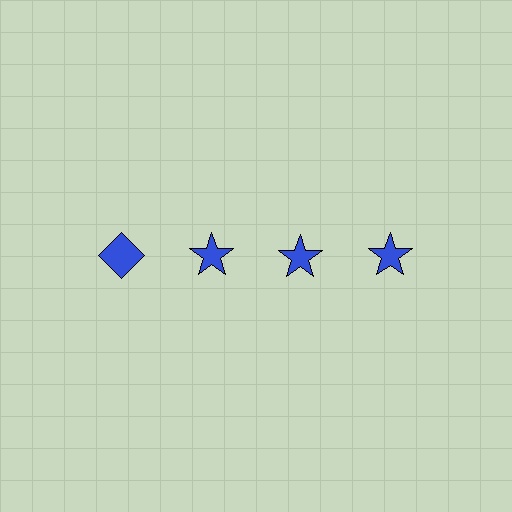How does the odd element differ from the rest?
It has a different shape: diamond instead of star.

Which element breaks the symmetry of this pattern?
The blue diamond in the top row, leftmost column breaks the symmetry. All other shapes are blue stars.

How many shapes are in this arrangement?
There are 4 shapes arranged in a grid pattern.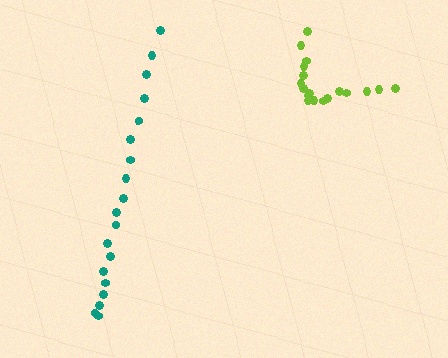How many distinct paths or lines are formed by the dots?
There are 2 distinct paths.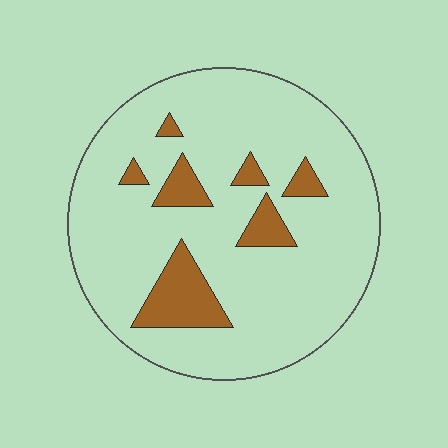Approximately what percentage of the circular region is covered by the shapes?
Approximately 15%.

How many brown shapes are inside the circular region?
7.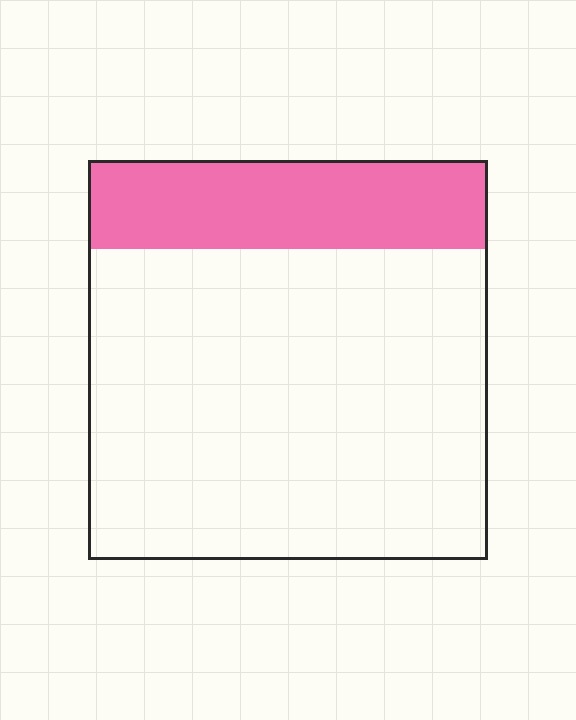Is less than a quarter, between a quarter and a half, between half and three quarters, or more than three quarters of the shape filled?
Less than a quarter.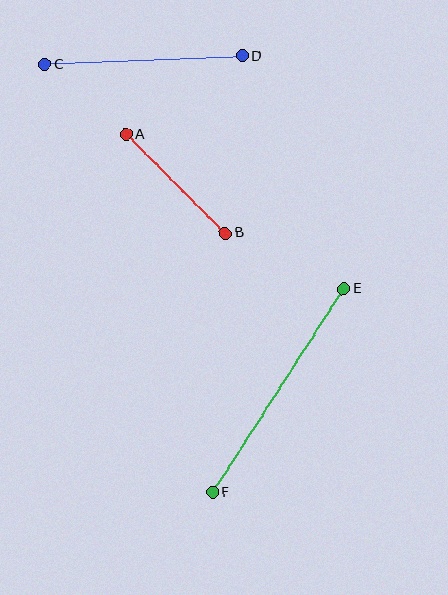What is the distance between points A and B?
The distance is approximately 140 pixels.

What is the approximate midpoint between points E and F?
The midpoint is at approximately (278, 391) pixels.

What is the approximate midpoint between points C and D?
The midpoint is at approximately (143, 60) pixels.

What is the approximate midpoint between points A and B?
The midpoint is at approximately (176, 184) pixels.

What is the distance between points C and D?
The distance is approximately 198 pixels.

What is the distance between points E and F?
The distance is approximately 242 pixels.